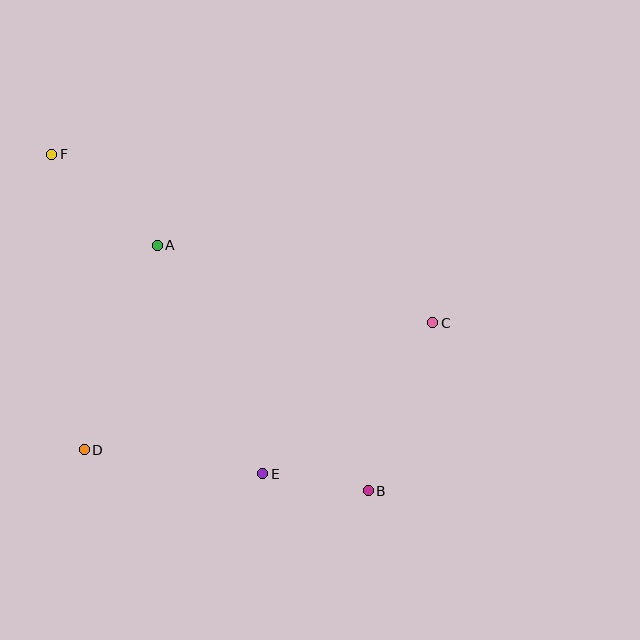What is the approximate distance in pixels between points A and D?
The distance between A and D is approximately 217 pixels.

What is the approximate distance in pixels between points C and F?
The distance between C and F is approximately 416 pixels.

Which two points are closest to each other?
Points B and E are closest to each other.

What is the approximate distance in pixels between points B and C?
The distance between B and C is approximately 180 pixels.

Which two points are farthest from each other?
Points B and F are farthest from each other.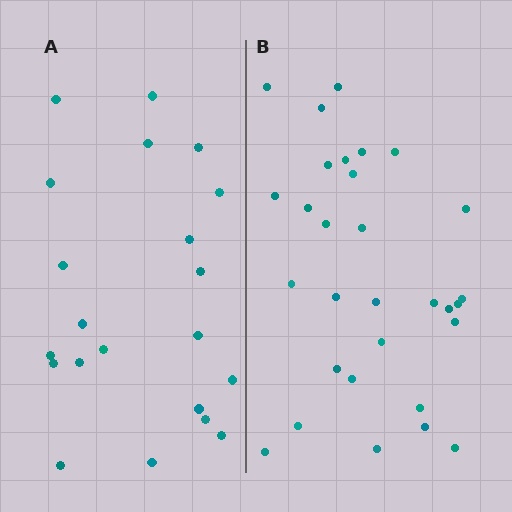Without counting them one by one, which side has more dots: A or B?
Region B (the right region) has more dots.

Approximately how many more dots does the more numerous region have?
Region B has roughly 8 or so more dots than region A.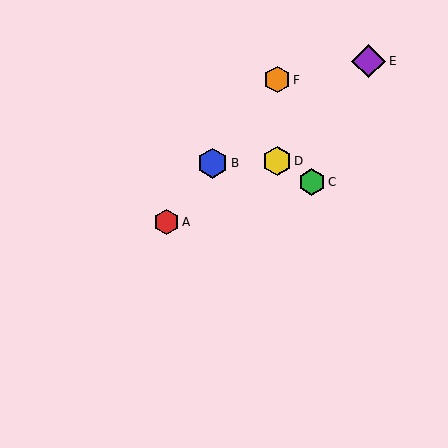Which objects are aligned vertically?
Objects D, F are aligned vertically.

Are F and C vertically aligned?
No, F is at x≈277 and C is at x≈312.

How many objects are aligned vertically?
2 objects (D, F) are aligned vertically.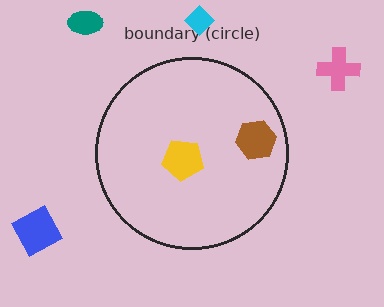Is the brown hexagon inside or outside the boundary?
Inside.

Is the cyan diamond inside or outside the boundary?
Outside.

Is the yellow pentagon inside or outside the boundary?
Inside.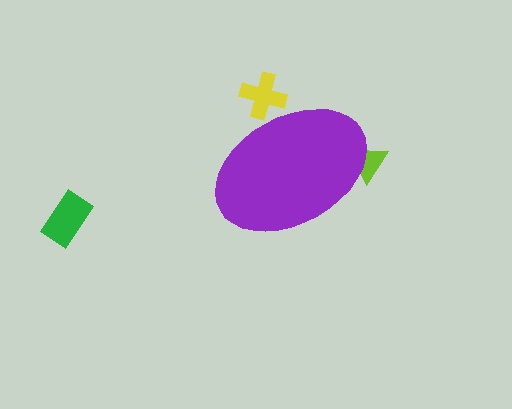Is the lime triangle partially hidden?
Yes, the lime triangle is partially hidden behind the purple ellipse.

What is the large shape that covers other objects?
A purple ellipse.